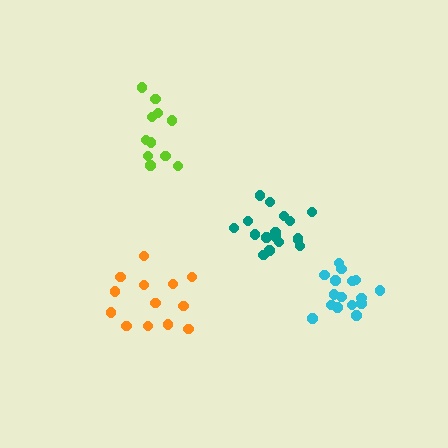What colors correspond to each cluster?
The clusters are colored: orange, teal, lime, cyan.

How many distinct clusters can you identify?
There are 4 distinct clusters.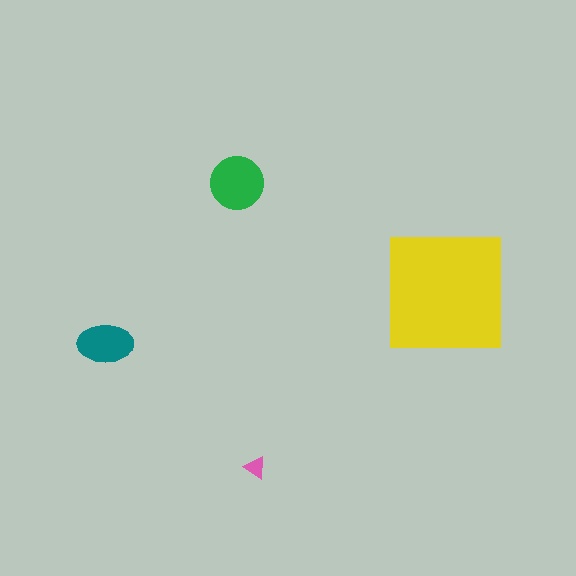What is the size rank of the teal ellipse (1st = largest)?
3rd.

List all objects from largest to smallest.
The yellow square, the green circle, the teal ellipse, the pink triangle.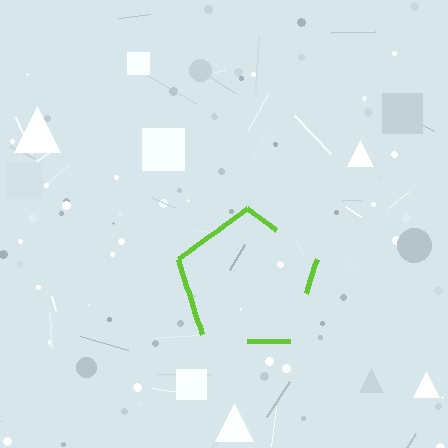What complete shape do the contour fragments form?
The contour fragments form a pentagon.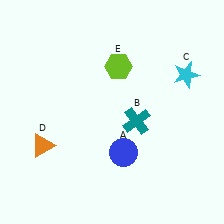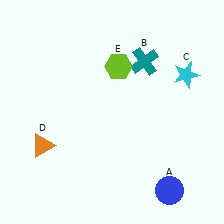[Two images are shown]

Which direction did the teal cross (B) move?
The teal cross (B) moved up.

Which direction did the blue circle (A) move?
The blue circle (A) moved right.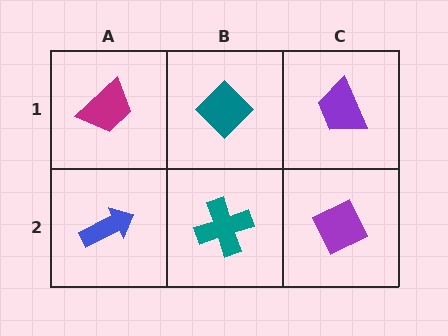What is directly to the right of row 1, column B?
A purple trapezoid.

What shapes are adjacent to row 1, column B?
A teal cross (row 2, column B), a magenta trapezoid (row 1, column A), a purple trapezoid (row 1, column C).